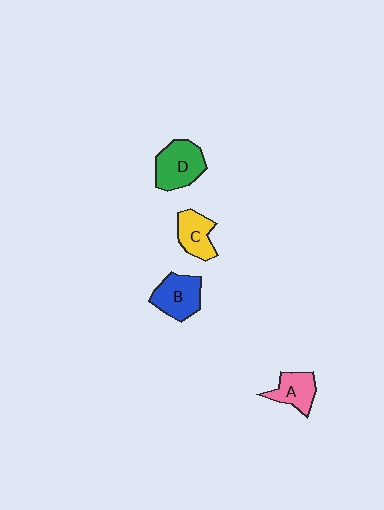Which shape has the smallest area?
Shape A (pink).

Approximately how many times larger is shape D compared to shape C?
Approximately 1.4 times.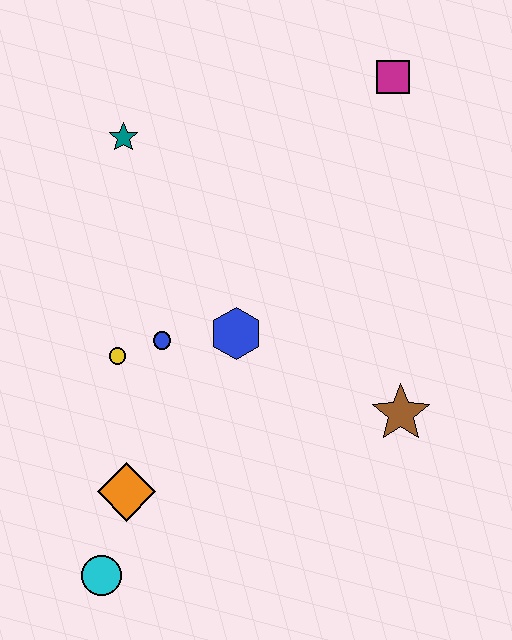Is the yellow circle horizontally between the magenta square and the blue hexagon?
No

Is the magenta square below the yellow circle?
No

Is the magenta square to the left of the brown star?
Yes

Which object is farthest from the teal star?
The cyan circle is farthest from the teal star.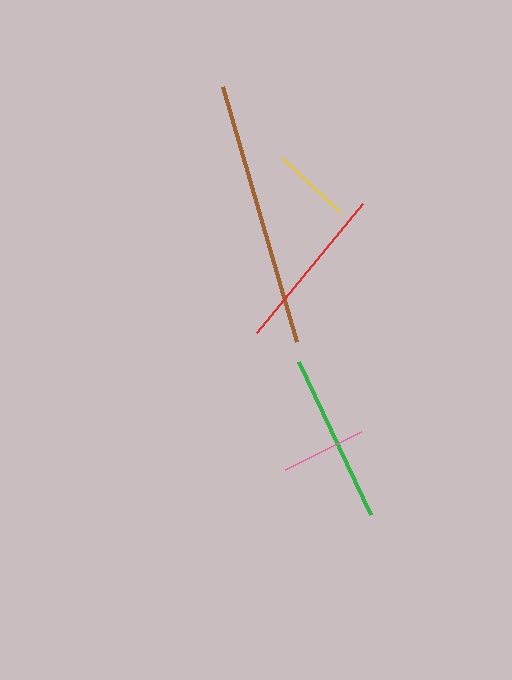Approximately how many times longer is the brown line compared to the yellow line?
The brown line is approximately 3.3 times the length of the yellow line.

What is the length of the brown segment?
The brown segment is approximately 266 pixels long.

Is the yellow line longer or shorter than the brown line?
The brown line is longer than the yellow line.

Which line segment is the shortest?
The yellow line is the shortest at approximately 80 pixels.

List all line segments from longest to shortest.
From longest to shortest: brown, green, red, pink, yellow.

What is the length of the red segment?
The red segment is approximately 167 pixels long.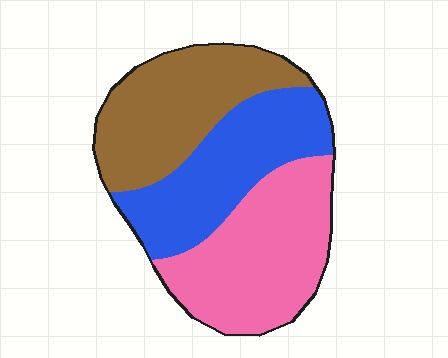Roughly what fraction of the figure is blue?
Blue covers roughly 30% of the figure.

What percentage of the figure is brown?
Brown covers around 30% of the figure.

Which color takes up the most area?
Pink, at roughly 35%.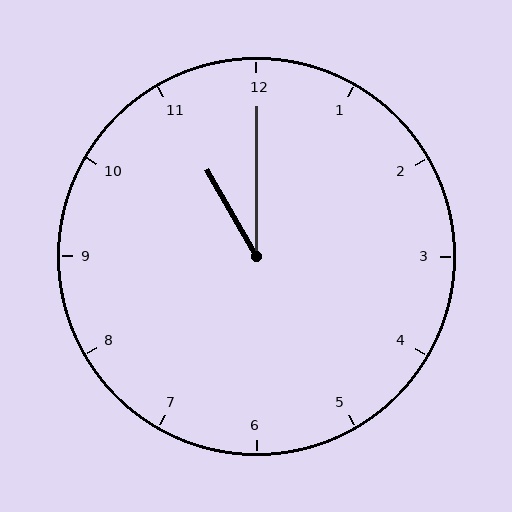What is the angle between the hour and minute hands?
Approximately 30 degrees.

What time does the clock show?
11:00.